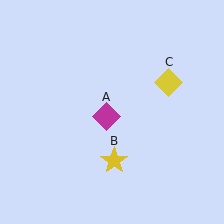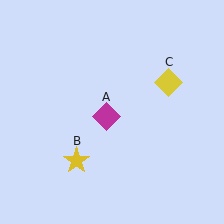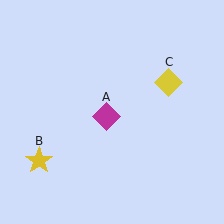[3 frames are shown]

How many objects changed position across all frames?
1 object changed position: yellow star (object B).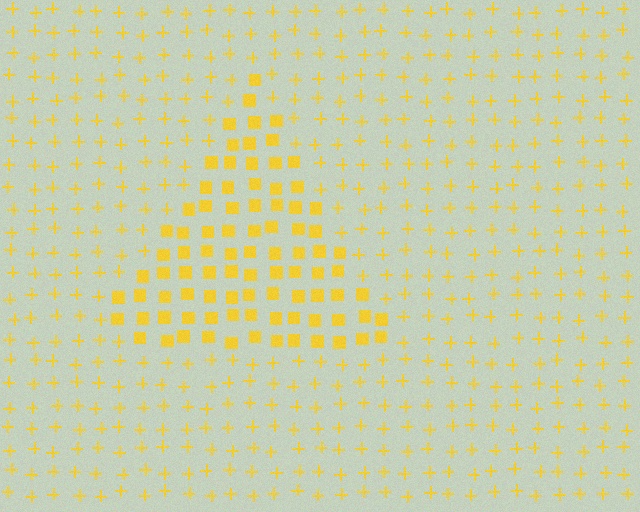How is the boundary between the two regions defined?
The boundary is defined by a change in element shape: squares inside vs. plus signs outside. All elements share the same color and spacing.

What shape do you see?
I see a triangle.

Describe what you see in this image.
The image is filled with small yellow elements arranged in a uniform grid. A triangle-shaped region contains squares, while the surrounding area contains plus signs. The boundary is defined purely by the change in element shape.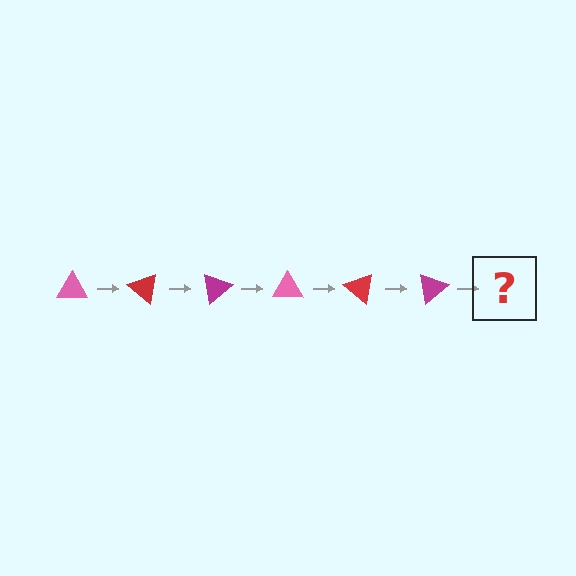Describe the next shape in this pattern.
It should be a pink triangle, rotated 240 degrees from the start.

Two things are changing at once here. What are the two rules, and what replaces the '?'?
The two rules are that it rotates 40 degrees each step and the color cycles through pink, red, and magenta. The '?' should be a pink triangle, rotated 240 degrees from the start.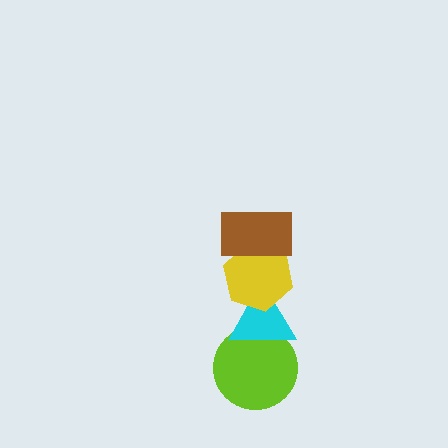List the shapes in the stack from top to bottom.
From top to bottom: the brown rectangle, the yellow hexagon, the cyan triangle, the lime circle.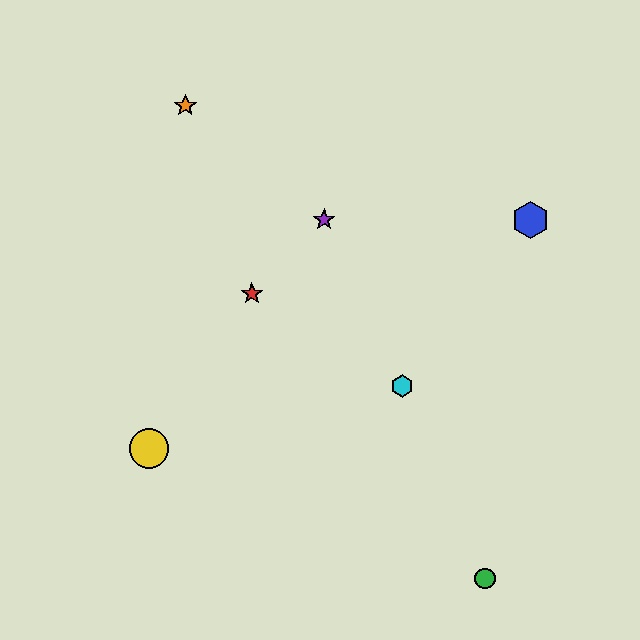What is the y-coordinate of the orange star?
The orange star is at y≈106.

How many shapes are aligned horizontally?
2 shapes (the blue hexagon, the purple star) are aligned horizontally.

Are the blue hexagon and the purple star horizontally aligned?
Yes, both are at y≈220.